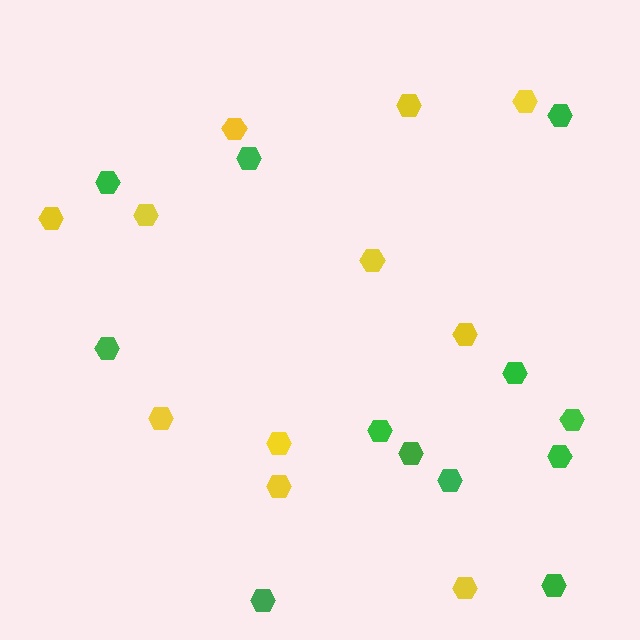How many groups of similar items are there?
There are 2 groups: one group of yellow hexagons (11) and one group of green hexagons (12).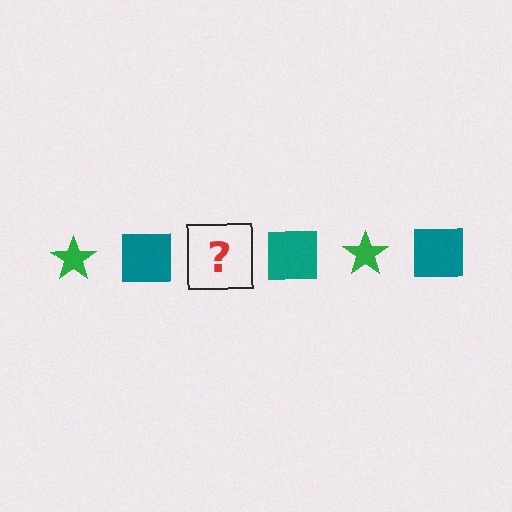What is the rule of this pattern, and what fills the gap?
The rule is that the pattern alternates between green star and teal square. The gap should be filled with a green star.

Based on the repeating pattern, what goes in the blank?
The blank should be a green star.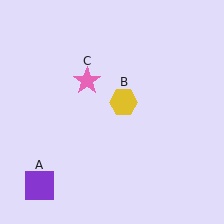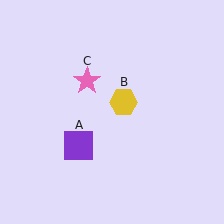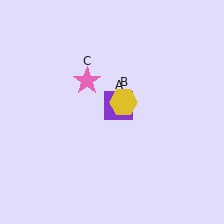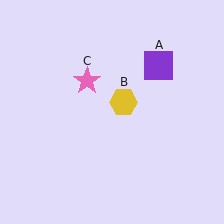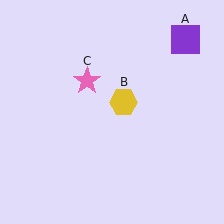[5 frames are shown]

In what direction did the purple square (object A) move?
The purple square (object A) moved up and to the right.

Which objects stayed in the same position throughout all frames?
Yellow hexagon (object B) and pink star (object C) remained stationary.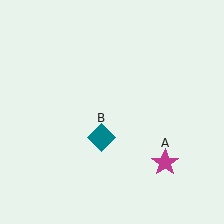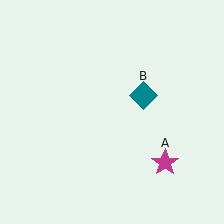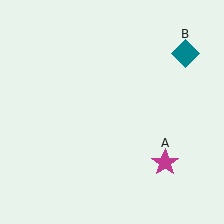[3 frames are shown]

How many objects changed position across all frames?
1 object changed position: teal diamond (object B).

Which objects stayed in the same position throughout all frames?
Magenta star (object A) remained stationary.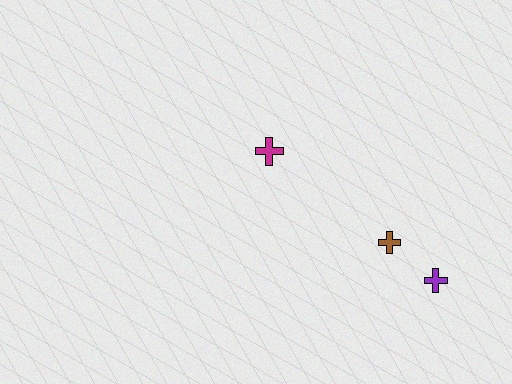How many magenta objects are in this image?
There is 1 magenta object.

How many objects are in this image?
There are 3 objects.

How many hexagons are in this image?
There are no hexagons.